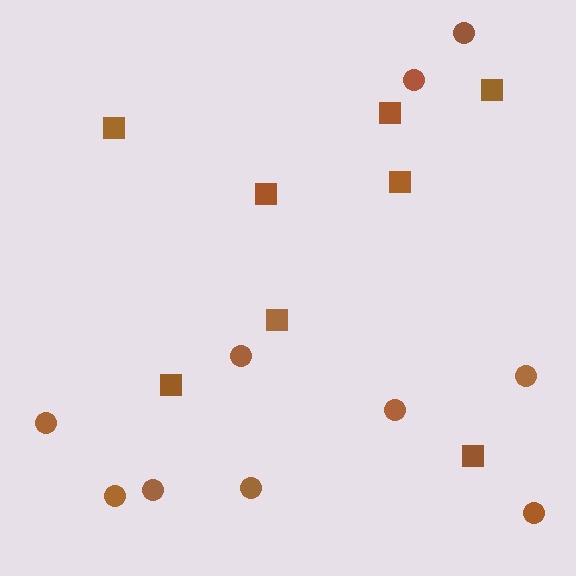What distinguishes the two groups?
There are 2 groups: one group of squares (8) and one group of circles (10).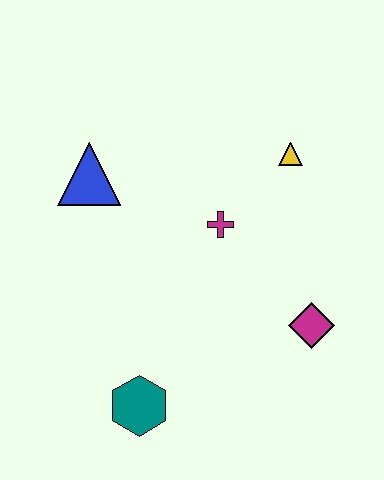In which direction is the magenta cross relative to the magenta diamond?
The magenta cross is above the magenta diamond.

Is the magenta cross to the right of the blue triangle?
Yes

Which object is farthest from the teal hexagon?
The yellow triangle is farthest from the teal hexagon.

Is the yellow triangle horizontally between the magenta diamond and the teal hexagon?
Yes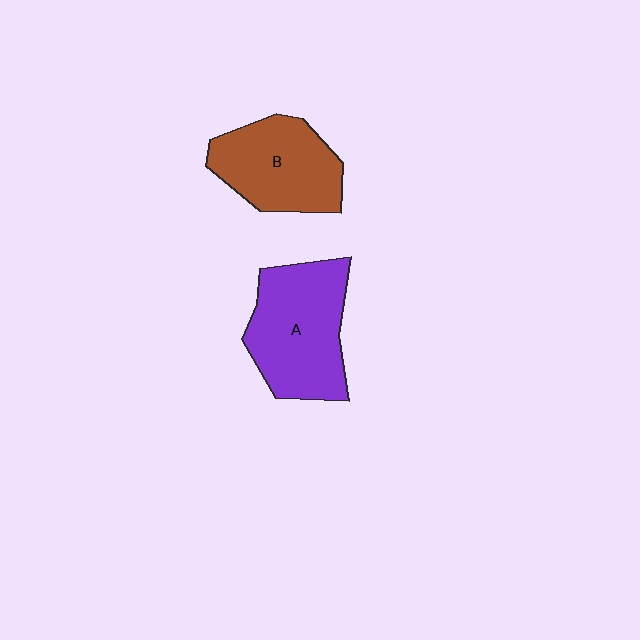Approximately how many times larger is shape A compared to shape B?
Approximately 1.2 times.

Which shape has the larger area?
Shape A (purple).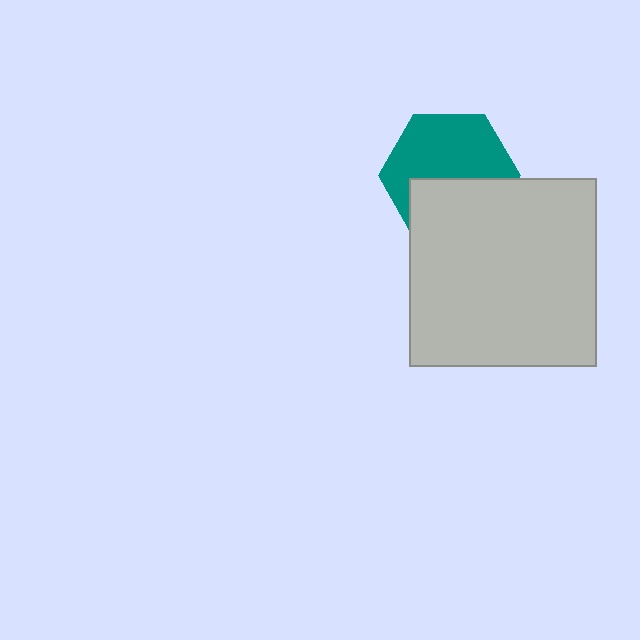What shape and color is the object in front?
The object in front is a light gray square.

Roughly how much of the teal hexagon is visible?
About half of it is visible (roughly 58%).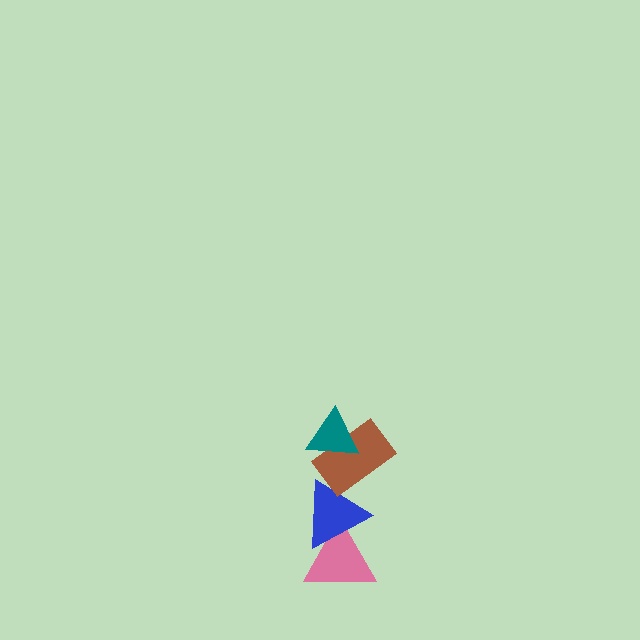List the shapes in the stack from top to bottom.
From top to bottom: the teal triangle, the brown rectangle, the blue triangle, the pink triangle.